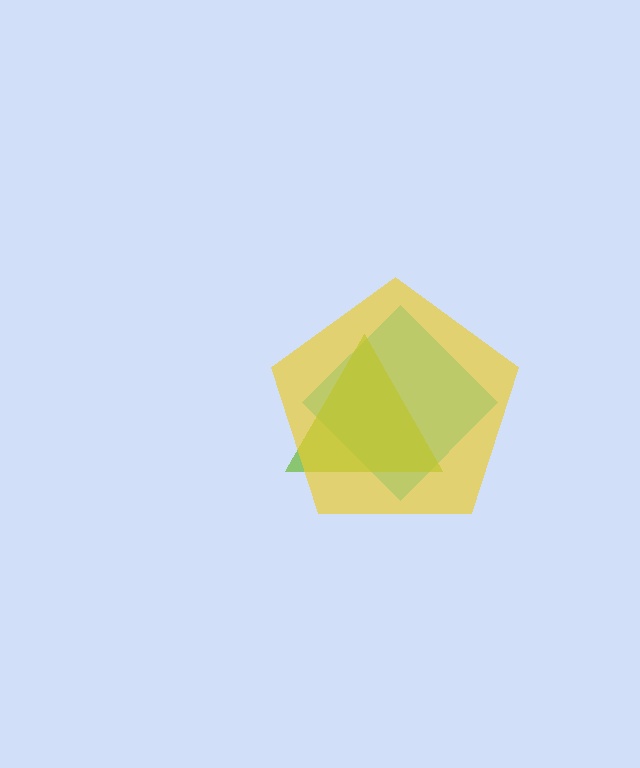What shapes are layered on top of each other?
The layered shapes are: a cyan diamond, a lime triangle, a yellow pentagon.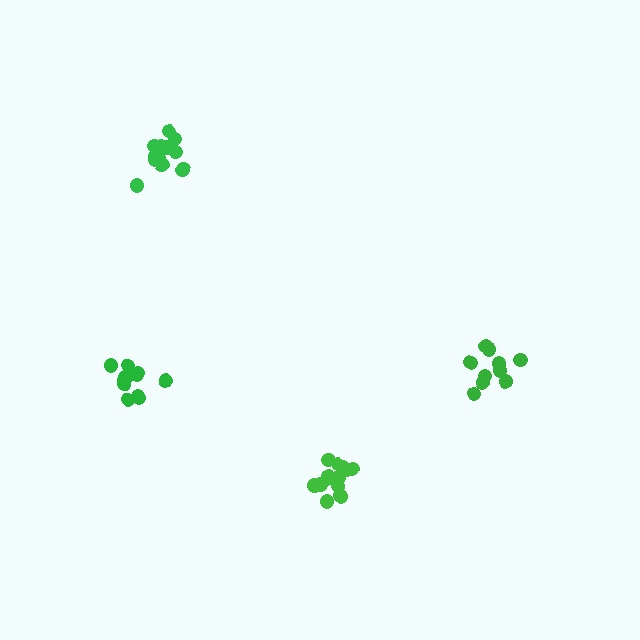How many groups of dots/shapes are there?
There are 4 groups.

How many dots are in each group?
Group 1: 14 dots, Group 2: 14 dots, Group 3: 11 dots, Group 4: 10 dots (49 total).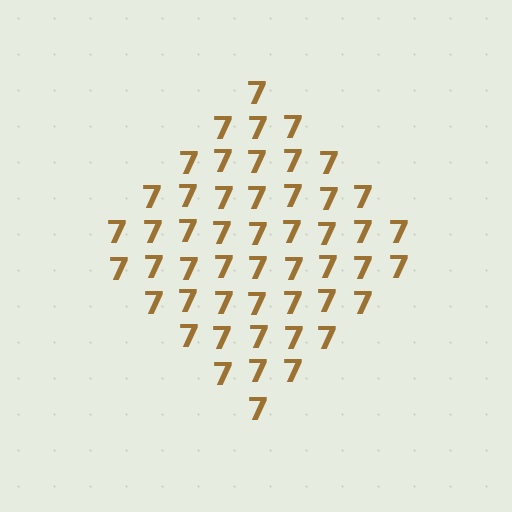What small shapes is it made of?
It is made of small digit 7's.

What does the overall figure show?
The overall figure shows a diamond.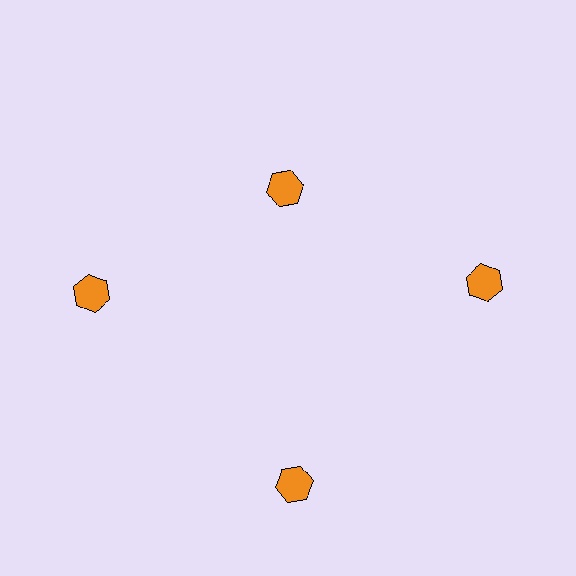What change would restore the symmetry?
The symmetry would be restored by moving it outward, back onto the ring so that all 4 hexagons sit at equal angles and equal distance from the center.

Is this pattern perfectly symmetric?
No. The 4 orange hexagons are arranged in a ring, but one element near the 12 o'clock position is pulled inward toward the center, breaking the 4-fold rotational symmetry.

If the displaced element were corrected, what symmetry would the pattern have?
It would have 4-fold rotational symmetry — the pattern would map onto itself every 90 degrees.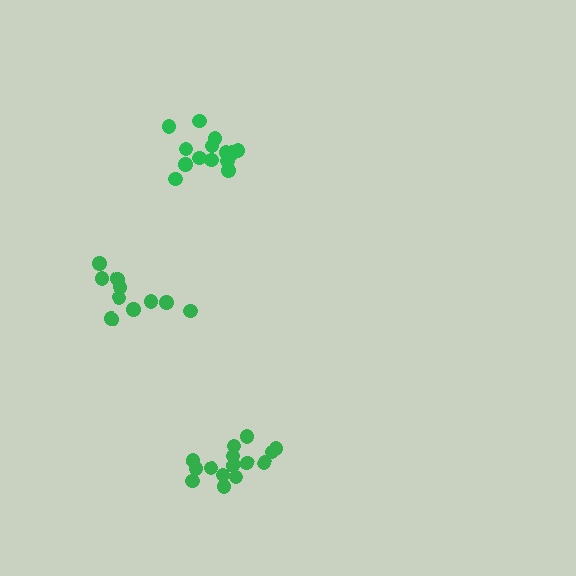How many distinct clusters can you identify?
There are 3 distinct clusters.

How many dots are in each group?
Group 1: 10 dots, Group 2: 15 dots, Group 3: 15 dots (40 total).